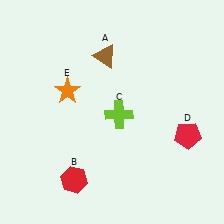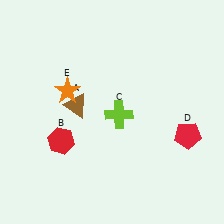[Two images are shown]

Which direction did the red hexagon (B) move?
The red hexagon (B) moved up.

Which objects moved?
The objects that moved are: the brown triangle (A), the red hexagon (B).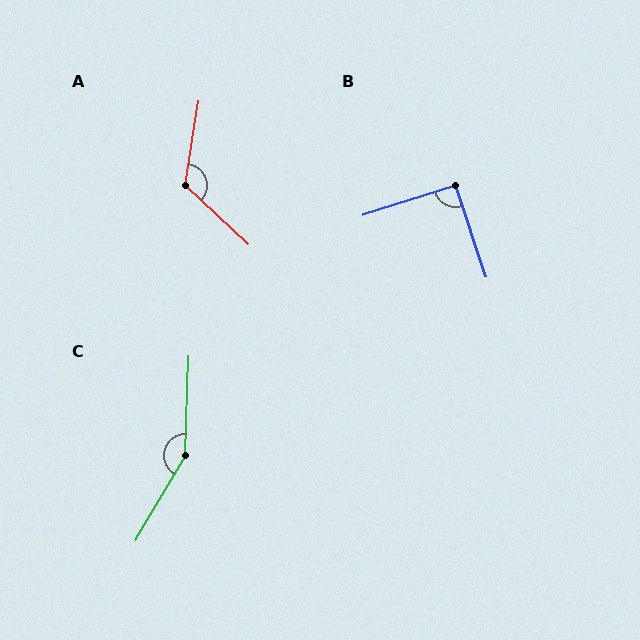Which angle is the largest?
C, at approximately 151 degrees.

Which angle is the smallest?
B, at approximately 91 degrees.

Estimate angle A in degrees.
Approximately 124 degrees.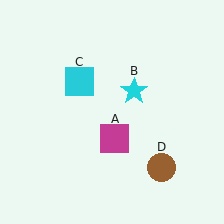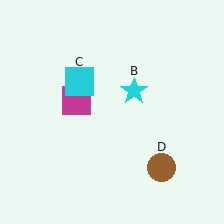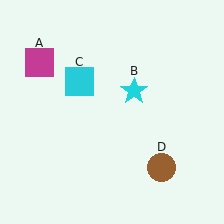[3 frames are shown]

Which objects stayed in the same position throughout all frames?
Cyan star (object B) and cyan square (object C) and brown circle (object D) remained stationary.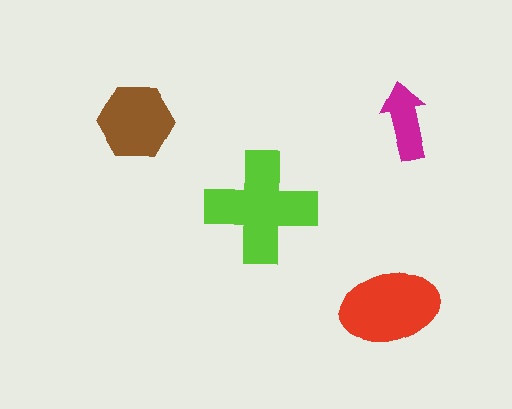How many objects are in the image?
There are 4 objects in the image.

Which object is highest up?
The magenta arrow is topmost.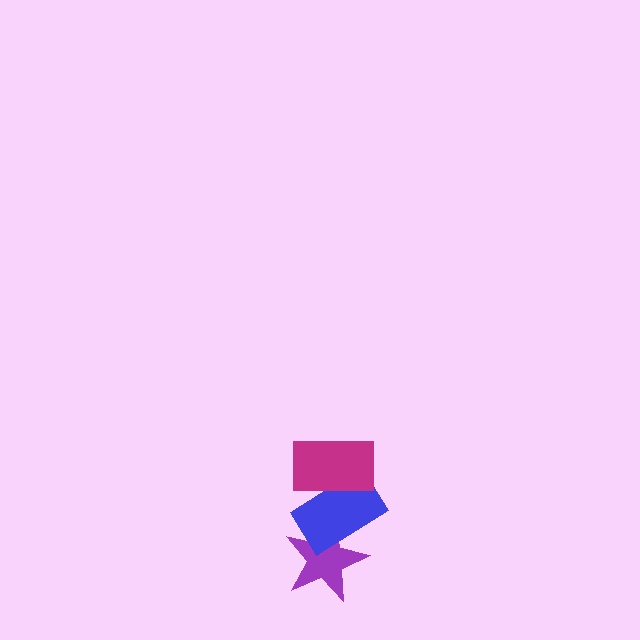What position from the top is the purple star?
The purple star is 3rd from the top.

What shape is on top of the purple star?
The blue rectangle is on top of the purple star.